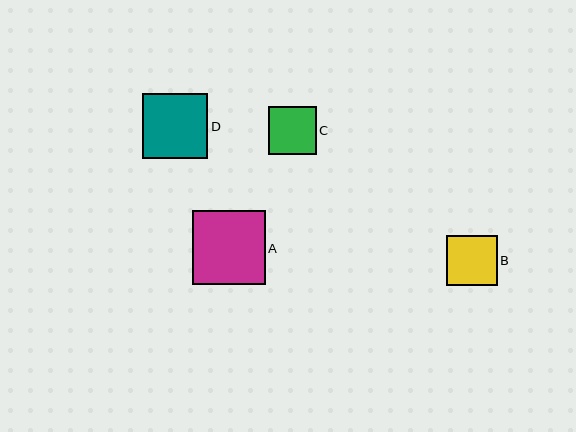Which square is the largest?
Square A is the largest with a size of approximately 73 pixels.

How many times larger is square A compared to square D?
Square A is approximately 1.1 times the size of square D.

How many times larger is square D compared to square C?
Square D is approximately 1.4 times the size of square C.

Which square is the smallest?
Square C is the smallest with a size of approximately 48 pixels.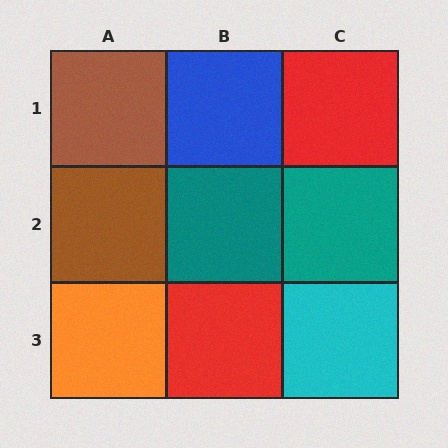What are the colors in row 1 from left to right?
Brown, blue, red.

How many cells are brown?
2 cells are brown.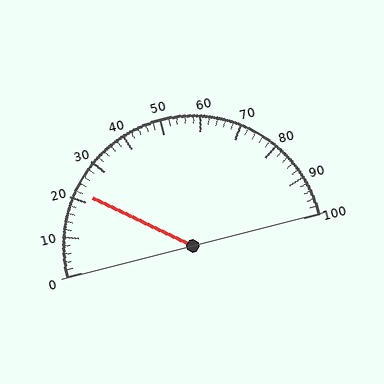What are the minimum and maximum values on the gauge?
The gauge ranges from 0 to 100.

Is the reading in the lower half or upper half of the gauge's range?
The reading is in the lower half of the range (0 to 100).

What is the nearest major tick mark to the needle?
The nearest major tick mark is 20.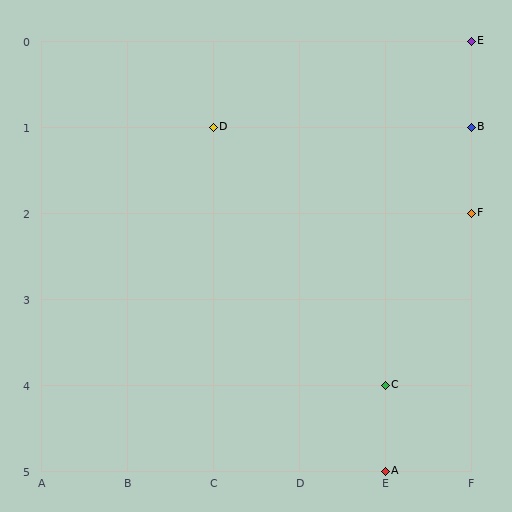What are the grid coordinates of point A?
Point A is at grid coordinates (E, 5).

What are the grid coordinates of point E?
Point E is at grid coordinates (F, 0).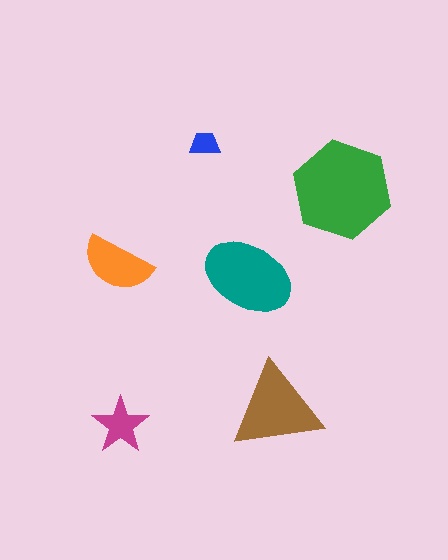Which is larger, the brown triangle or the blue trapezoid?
The brown triangle.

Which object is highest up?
The blue trapezoid is topmost.